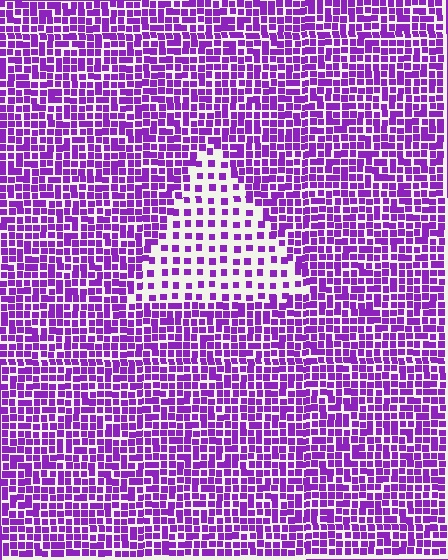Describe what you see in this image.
The image contains small purple elements arranged at two different densities. A triangle-shaped region is visible where the elements are less densely packed than the surrounding area.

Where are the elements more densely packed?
The elements are more densely packed outside the triangle boundary.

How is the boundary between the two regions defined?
The boundary is defined by a change in element density (approximately 2.3x ratio). All elements are the same color, size, and shape.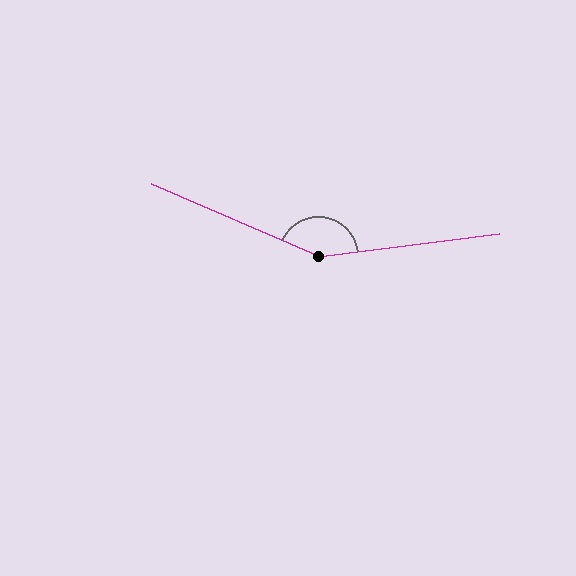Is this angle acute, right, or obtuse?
It is obtuse.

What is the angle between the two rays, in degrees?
Approximately 149 degrees.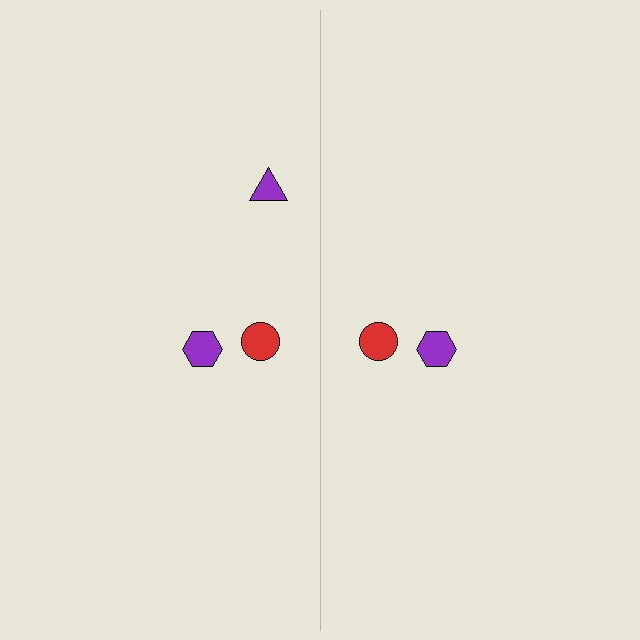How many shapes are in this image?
There are 5 shapes in this image.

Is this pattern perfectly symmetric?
No, the pattern is not perfectly symmetric. A purple triangle is missing from the right side.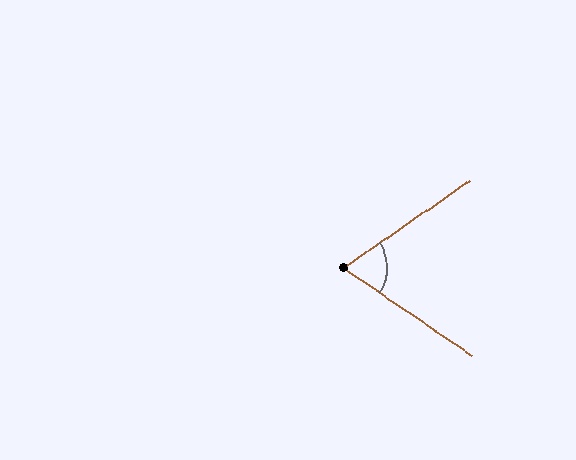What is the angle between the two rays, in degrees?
Approximately 69 degrees.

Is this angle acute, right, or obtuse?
It is acute.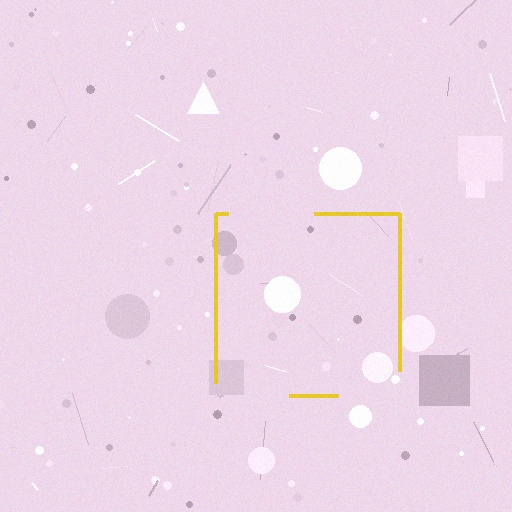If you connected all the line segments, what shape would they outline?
They would outline a square.